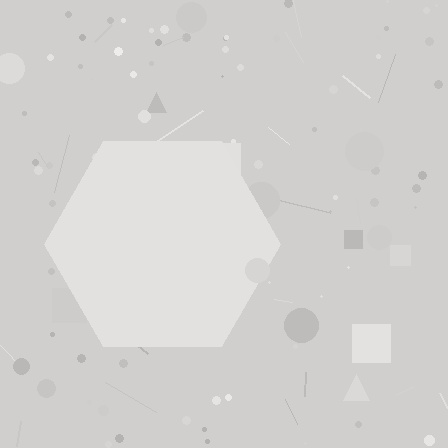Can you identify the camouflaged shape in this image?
The camouflaged shape is a hexagon.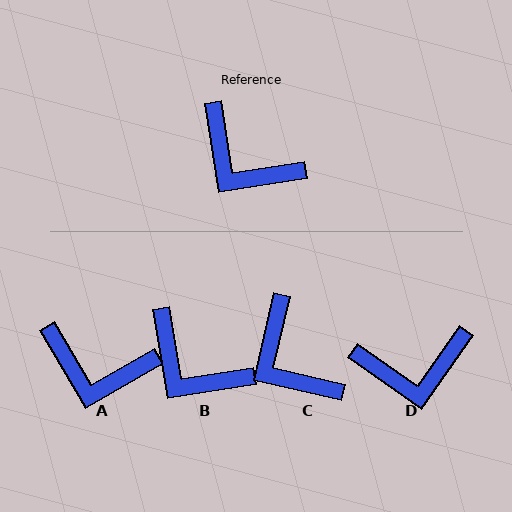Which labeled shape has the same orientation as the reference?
B.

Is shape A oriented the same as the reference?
No, it is off by about 21 degrees.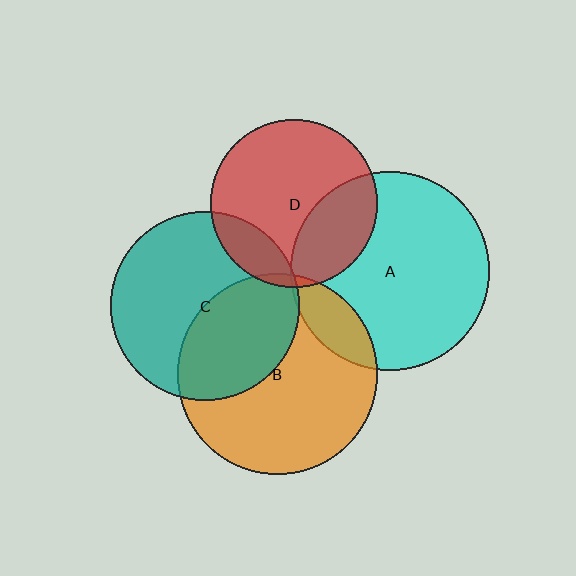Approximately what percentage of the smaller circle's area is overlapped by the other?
Approximately 5%.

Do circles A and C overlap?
Yes.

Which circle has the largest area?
Circle B (orange).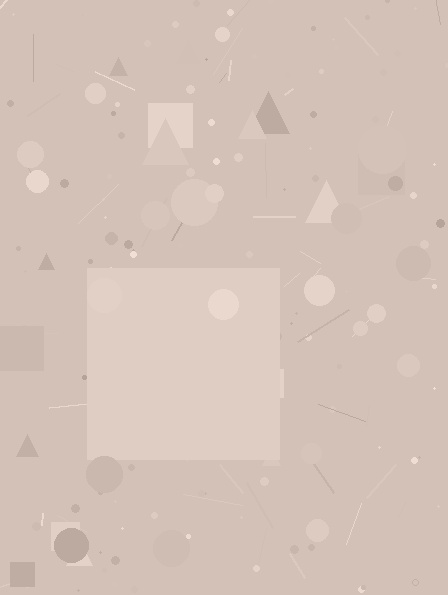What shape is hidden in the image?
A square is hidden in the image.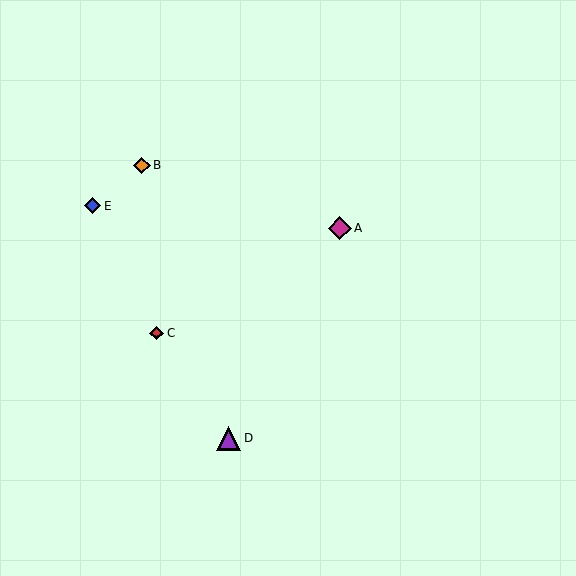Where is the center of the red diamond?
The center of the red diamond is at (157, 333).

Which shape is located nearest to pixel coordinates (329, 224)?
The magenta diamond (labeled A) at (340, 228) is nearest to that location.